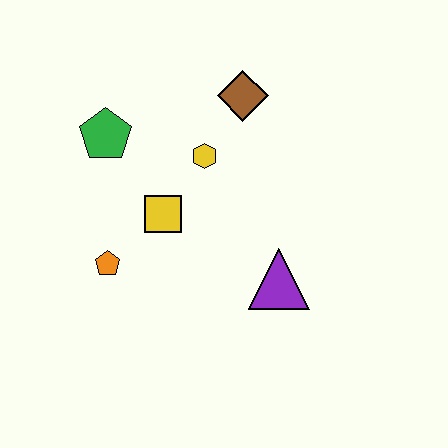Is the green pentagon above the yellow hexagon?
Yes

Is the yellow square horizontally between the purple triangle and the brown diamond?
No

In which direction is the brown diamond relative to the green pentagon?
The brown diamond is to the right of the green pentagon.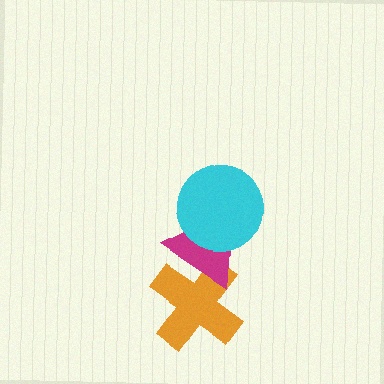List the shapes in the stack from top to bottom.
From top to bottom: the cyan circle, the magenta triangle, the orange cross.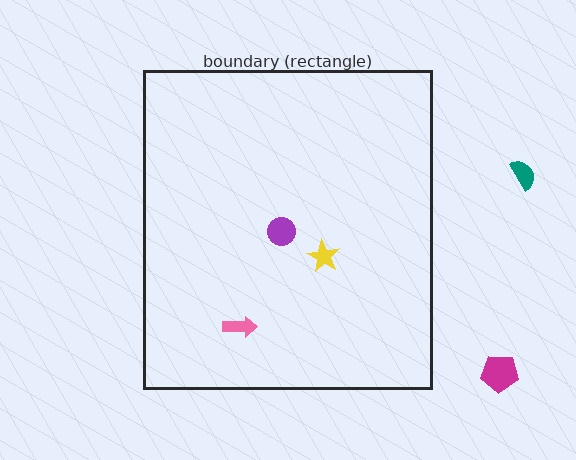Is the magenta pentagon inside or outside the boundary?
Outside.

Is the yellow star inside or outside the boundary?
Inside.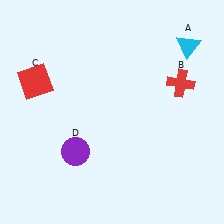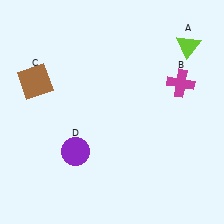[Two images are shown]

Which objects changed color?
A changed from cyan to lime. B changed from red to magenta. C changed from red to brown.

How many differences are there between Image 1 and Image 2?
There are 3 differences between the two images.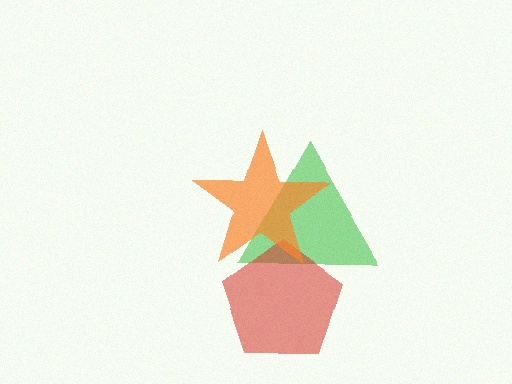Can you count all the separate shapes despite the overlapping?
Yes, there are 3 separate shapes.